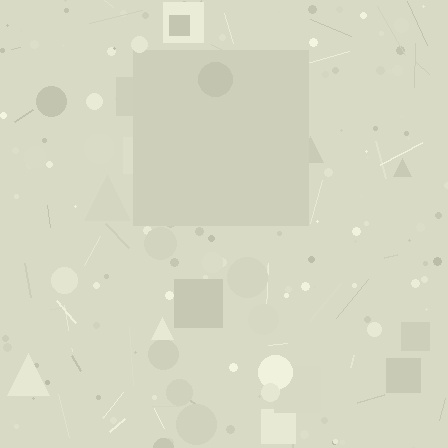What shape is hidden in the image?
A square is hidden in the image.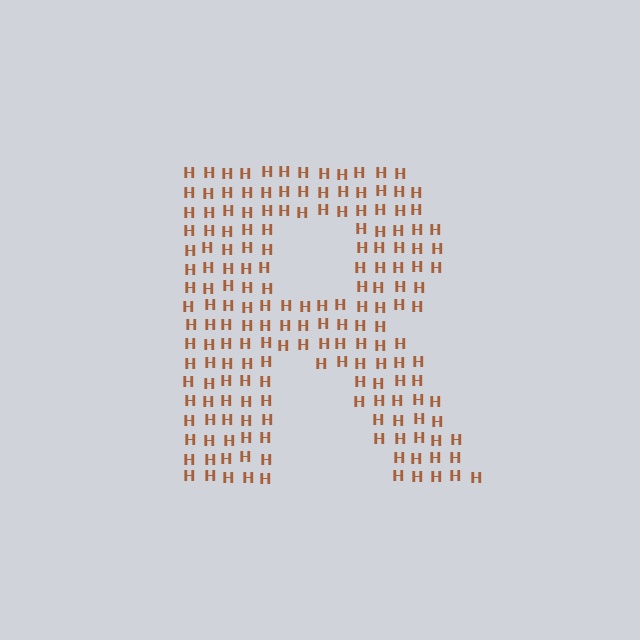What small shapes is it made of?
It is made of small letter H's.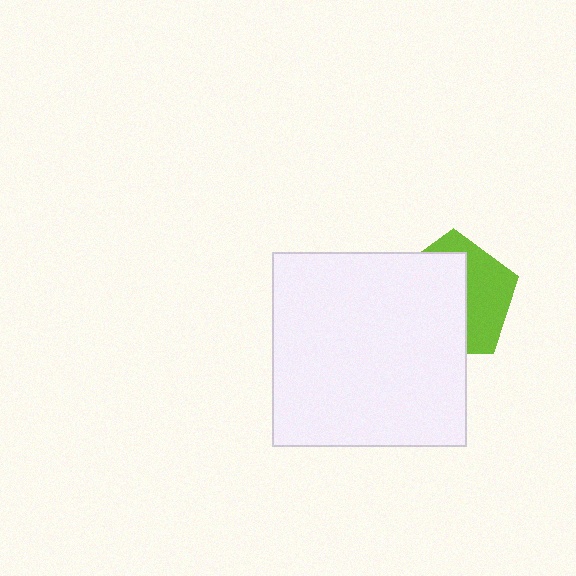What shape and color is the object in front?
The object in front is a white square.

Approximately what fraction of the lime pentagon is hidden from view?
Roughly 60% of the lime pentagon is hidden behind the white square.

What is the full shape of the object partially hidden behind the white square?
The partially hidden object is a lime pentagon.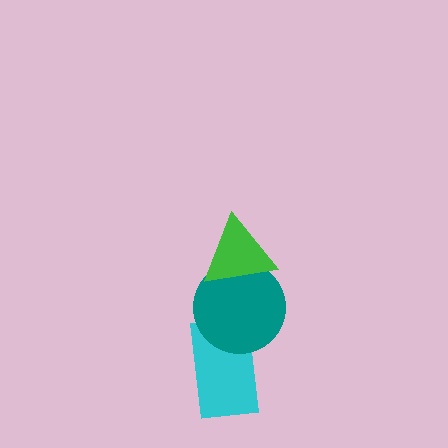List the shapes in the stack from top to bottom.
From top to bottom: the green triangle, the teal circle, the cyan rectangle.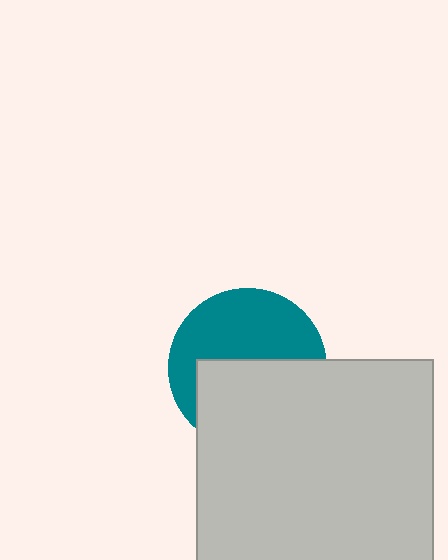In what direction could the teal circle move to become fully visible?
The teal circle could move up. That would shift it out from behind the light gray rectangle entirely.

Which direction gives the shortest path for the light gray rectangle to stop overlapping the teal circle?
Moving down gives the shortest separation.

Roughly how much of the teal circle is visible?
About half of it is visible (roughly 50%).